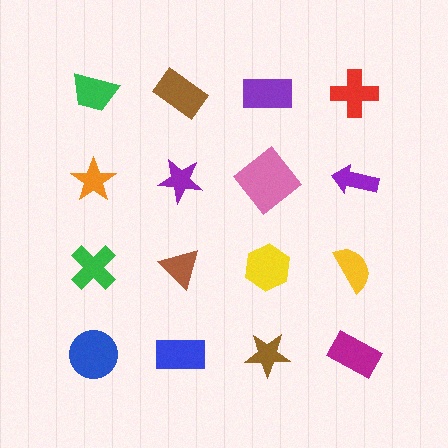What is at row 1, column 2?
A brown rectangle.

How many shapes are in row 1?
4 shapes.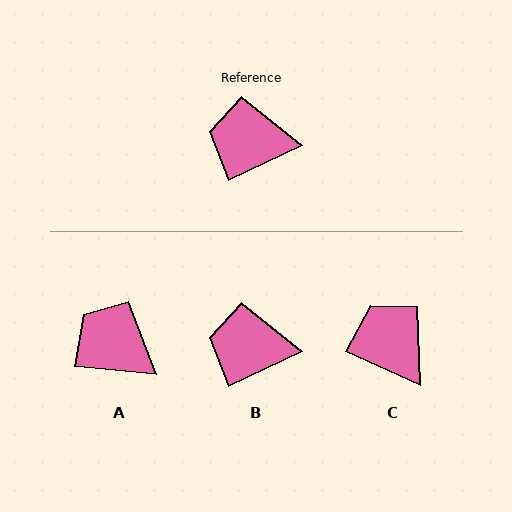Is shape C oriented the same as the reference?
No, it is off by about 50 degrees.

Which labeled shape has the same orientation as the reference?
B.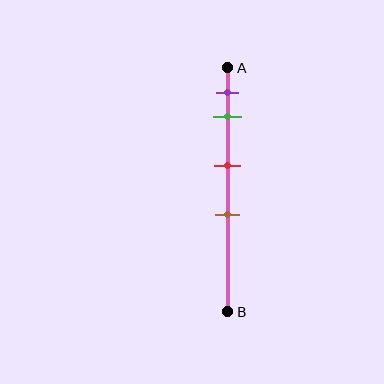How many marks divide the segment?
There are 4 marks dividing the segment.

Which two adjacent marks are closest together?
The purple and green marks are the closest adjacent pair.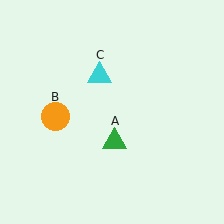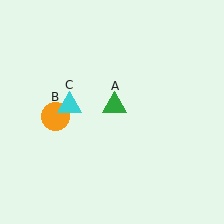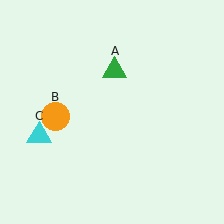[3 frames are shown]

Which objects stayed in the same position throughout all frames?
Orange circle (object B) remained stationary.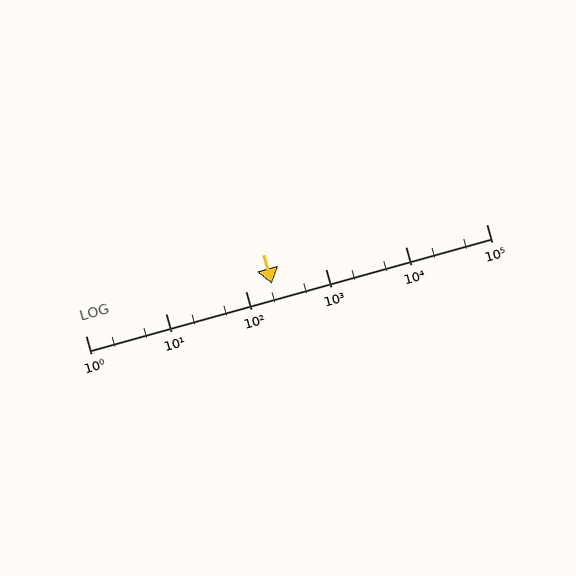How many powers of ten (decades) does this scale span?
The scale spans 5 decades, from 1 to 100000.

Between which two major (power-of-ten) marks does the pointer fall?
The pointer is between 100 and 1000.